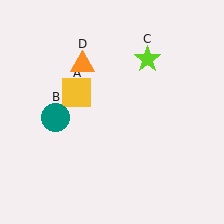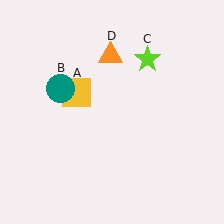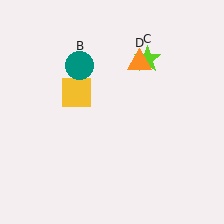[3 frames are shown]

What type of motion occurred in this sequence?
The teal circle (object B), orange triangle (object D) rotated clockwise around the center of the scene.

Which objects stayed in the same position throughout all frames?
Yellow square (object A) and lime star (object C) remained stationary.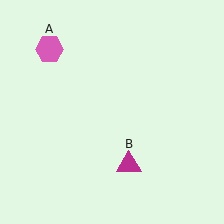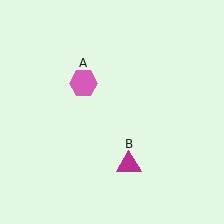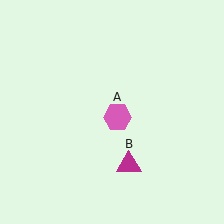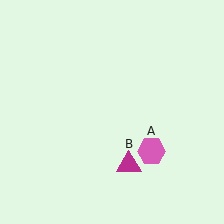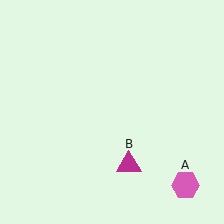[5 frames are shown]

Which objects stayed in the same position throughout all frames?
Magenta triangle (object B) remained stationary.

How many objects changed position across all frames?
1 object changed position: pink hexagon (object A).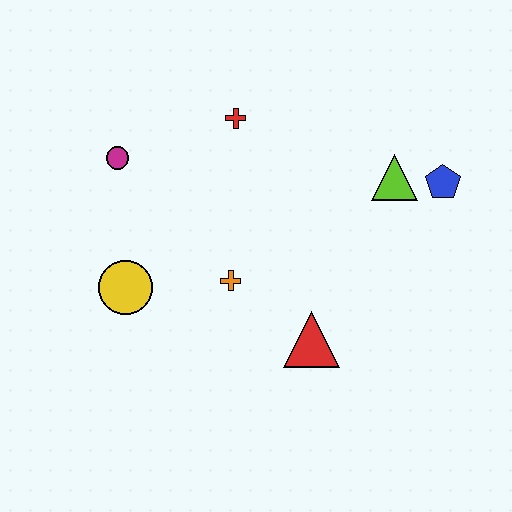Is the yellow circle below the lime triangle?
Yes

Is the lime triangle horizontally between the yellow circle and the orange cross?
No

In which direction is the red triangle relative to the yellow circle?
The red triangle is to the right of the yellow circle.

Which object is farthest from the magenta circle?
The blue pentagon is farthest from the magenta circle.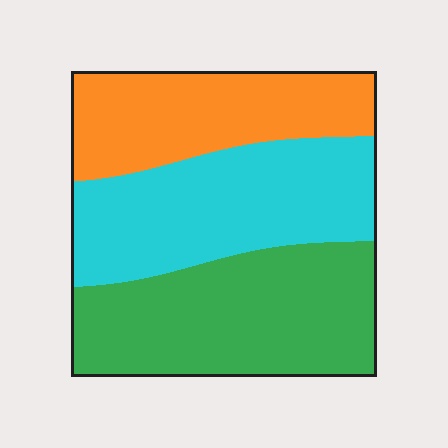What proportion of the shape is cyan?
Cyan covers roughly 35% of the shape.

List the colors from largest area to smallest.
From largest to smallest: green, cyan, orange.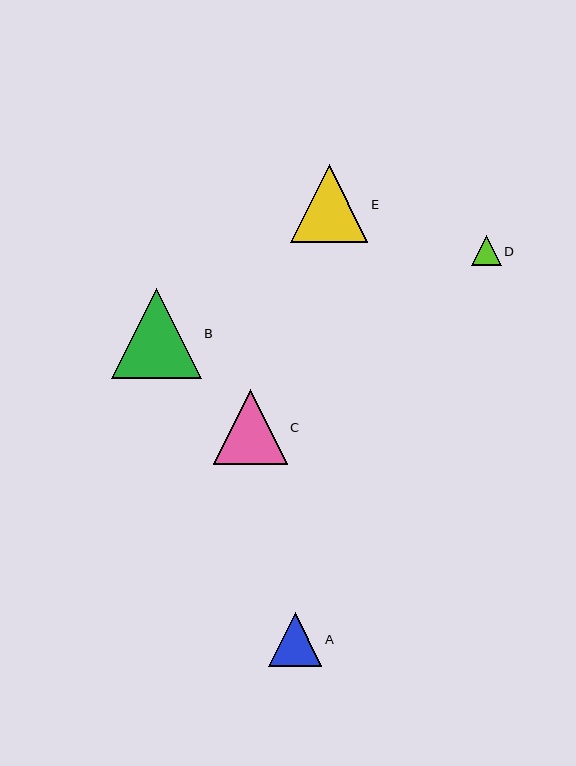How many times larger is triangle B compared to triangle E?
Triangle B is approximately 1.2 times the size of triangle E.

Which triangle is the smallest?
Triangle D is the smallest with a size of approximately 30 pixels.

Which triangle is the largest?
Triangle B is the largest with a size of approximately 90 pixels.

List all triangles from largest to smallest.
From largest to smallest: B, E, C, A, D.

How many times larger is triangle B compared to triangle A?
Triangle B is approximately 1.7 times the size of triangle A.